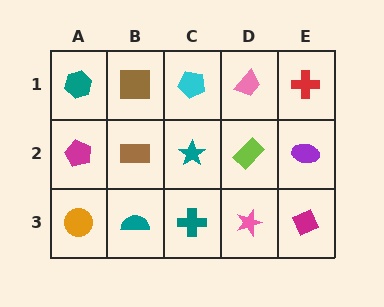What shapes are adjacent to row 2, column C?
A cyan pentagon (row 1, column C), a teal cross (row 3, column C), a brown rectangle (row 2, column B), a lime rectangle (row 2, column D).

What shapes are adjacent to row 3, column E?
A purple ellipse (row 2, column E), a pink star (row 3, column D).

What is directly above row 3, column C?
A teal star.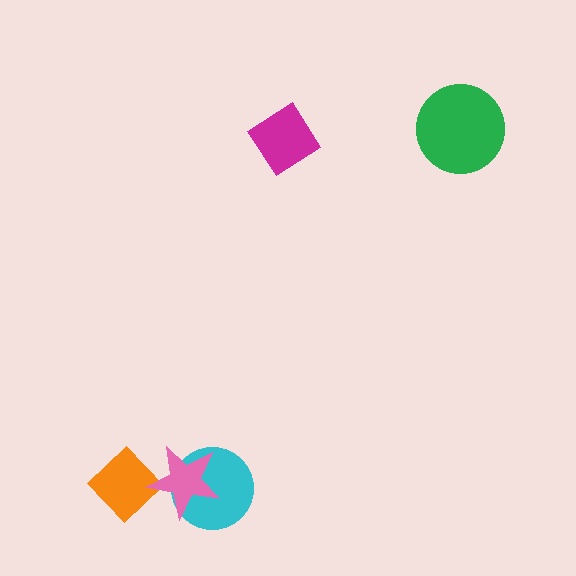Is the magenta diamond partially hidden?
No, no other shape covers it.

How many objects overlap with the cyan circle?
1 object overlaps with the cyan circle.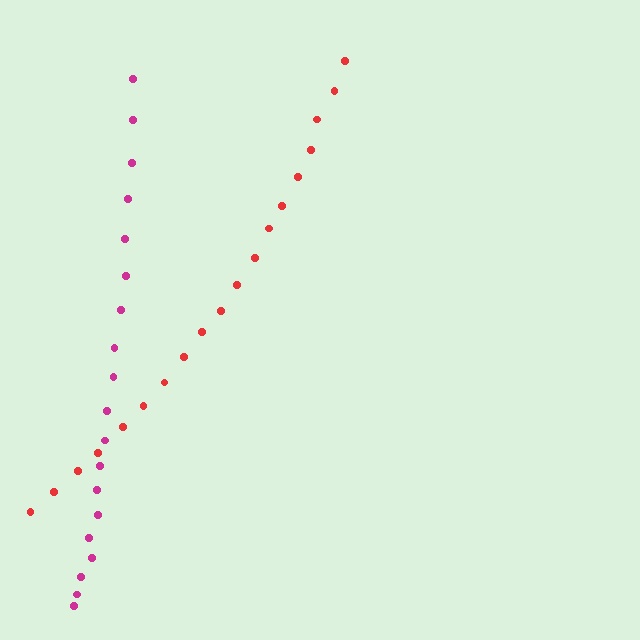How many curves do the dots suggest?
There are 2 distinct paths.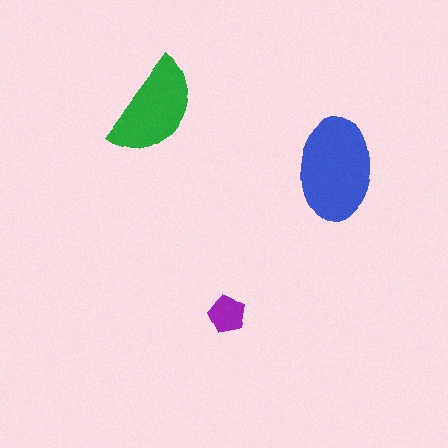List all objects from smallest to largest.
The purple pentagon, the green semicircle, the blue ellipse.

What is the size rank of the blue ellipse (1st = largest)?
1st.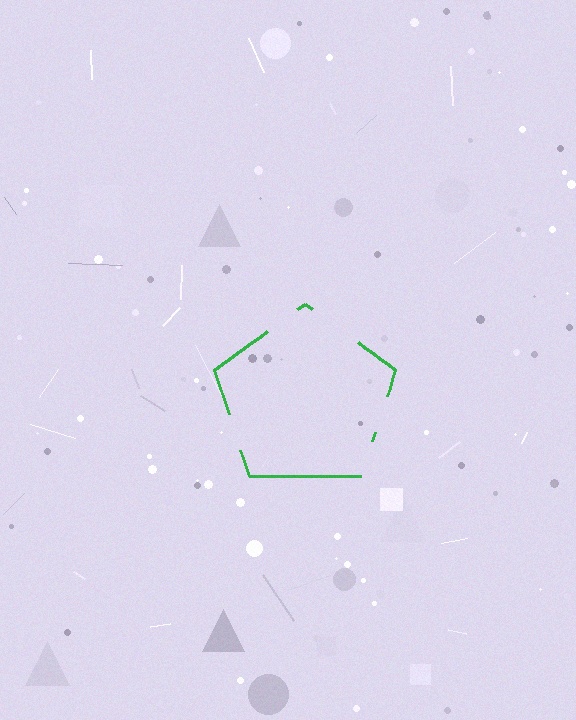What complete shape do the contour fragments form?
The contour fragments form a pentagon.